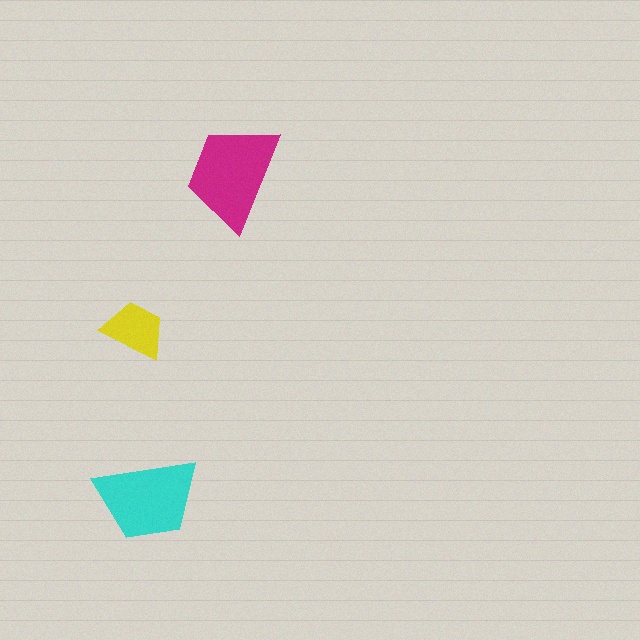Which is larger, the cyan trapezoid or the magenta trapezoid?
The magenta one.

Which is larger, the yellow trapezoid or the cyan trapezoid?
The cyan one.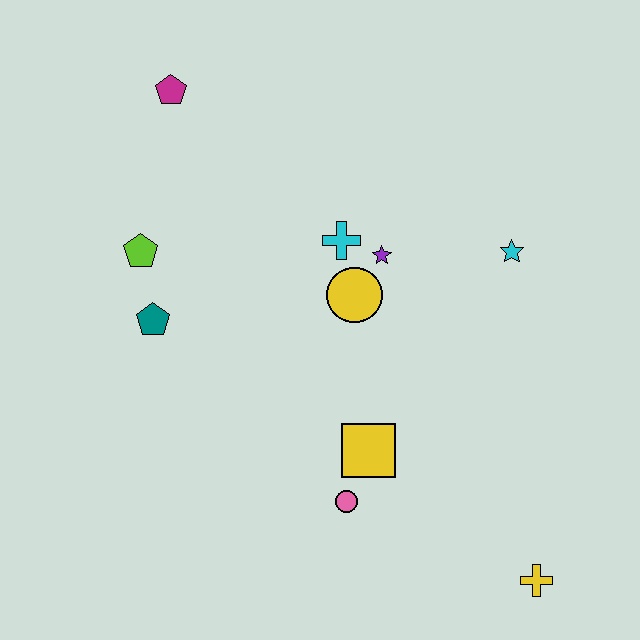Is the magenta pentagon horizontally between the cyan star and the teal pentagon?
Yes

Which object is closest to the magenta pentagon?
The lime pentagon is closest to the magenta pentagon.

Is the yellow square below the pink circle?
No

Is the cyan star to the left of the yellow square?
No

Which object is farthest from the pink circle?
The magenta pentagon is farthest from the pink circle.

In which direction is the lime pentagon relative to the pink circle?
The lime pentagon is above the pink circle.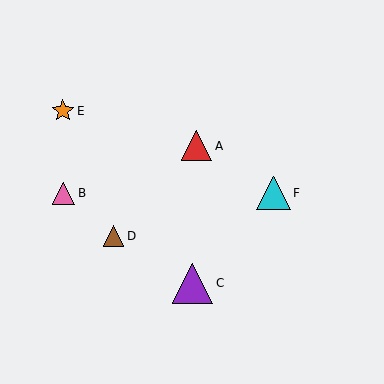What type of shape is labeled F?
Shape F is a cyan triangle.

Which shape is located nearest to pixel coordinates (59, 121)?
The orange star (labeled E) at (63, 111) is nearest to that location.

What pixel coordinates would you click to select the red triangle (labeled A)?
Click at (197, 146) to select the red triangle A.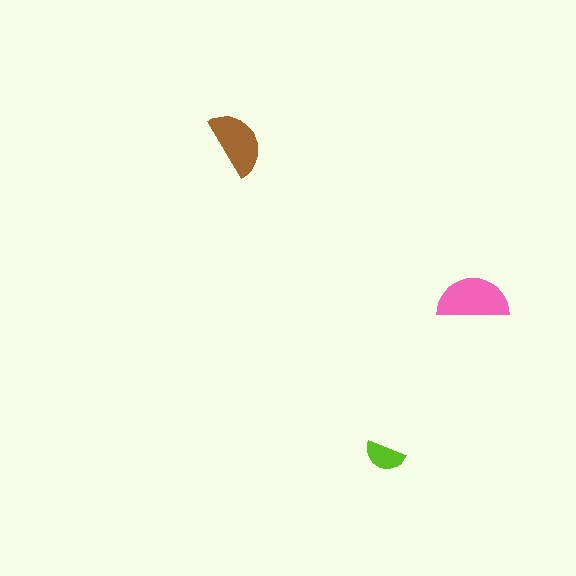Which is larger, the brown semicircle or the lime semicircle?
The brown one.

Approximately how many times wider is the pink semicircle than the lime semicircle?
About 2 times wider.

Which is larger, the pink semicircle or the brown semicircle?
The pink one.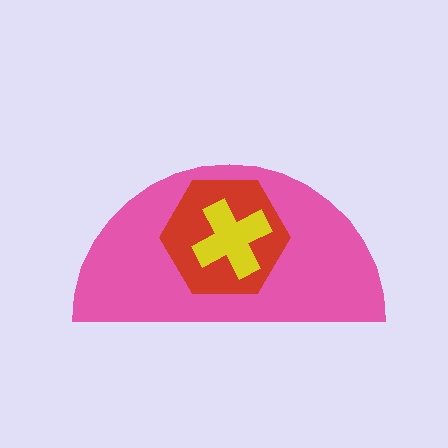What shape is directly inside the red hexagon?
The yellow cross.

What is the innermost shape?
The yellow cross.